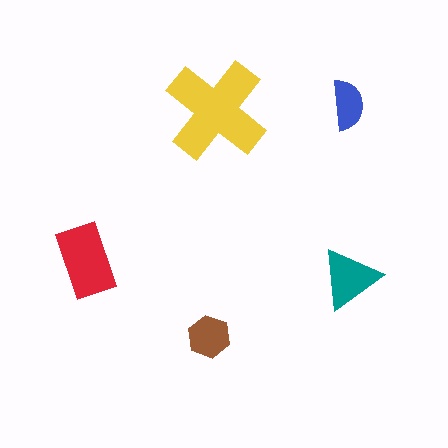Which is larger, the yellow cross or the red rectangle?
The yellow cross.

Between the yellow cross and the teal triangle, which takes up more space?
The yellow cross.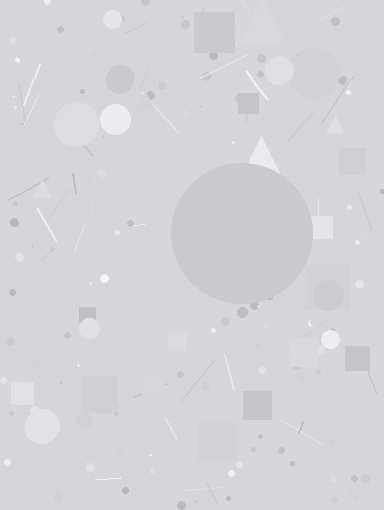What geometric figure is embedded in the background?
A circle is embedded in the background.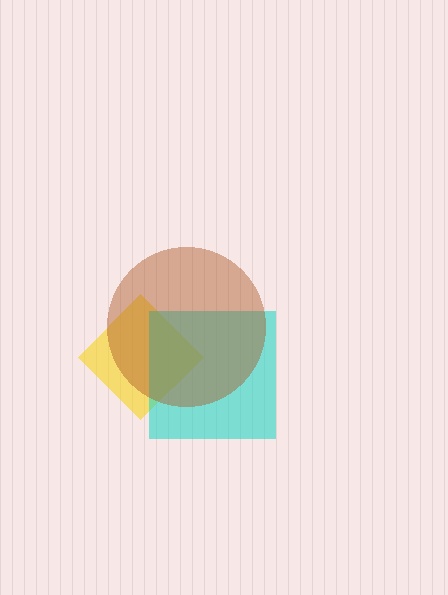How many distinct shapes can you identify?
There are 3 distinct shapes: a yellow diamond, a cyan square, a brown circle.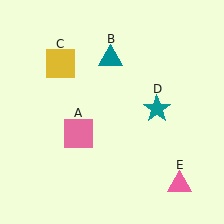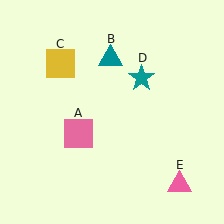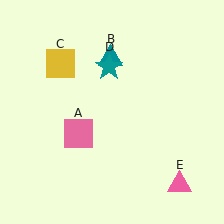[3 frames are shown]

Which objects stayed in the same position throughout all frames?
Pink square (object A) and teal triangle (object B) and yellow square (object C) and pink triangle (object E) remained stationary.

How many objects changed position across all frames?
1 object changed position: teal star (object D).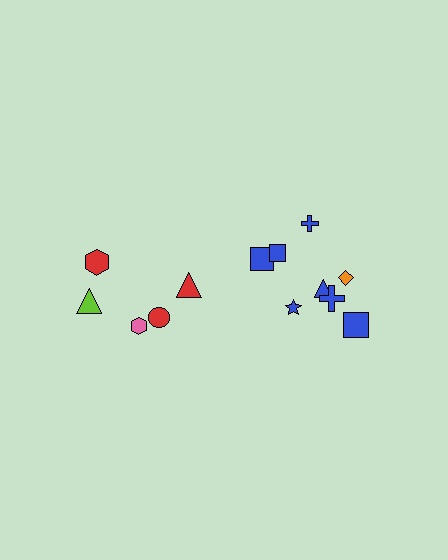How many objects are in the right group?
There are 8 objects.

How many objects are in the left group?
There are 5 objects.